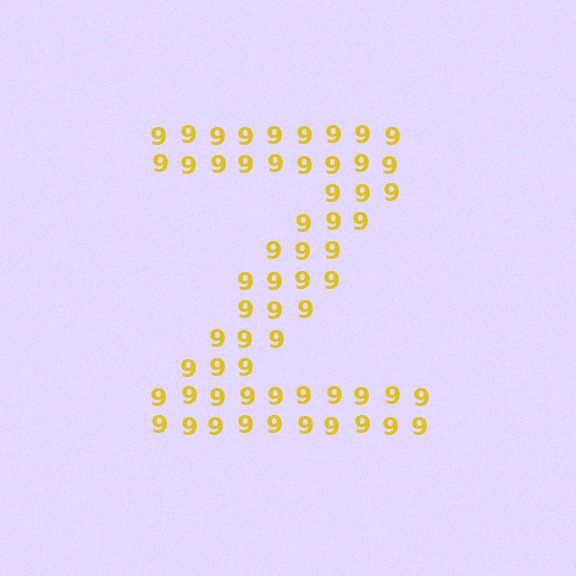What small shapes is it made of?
It is made of small digit 9's.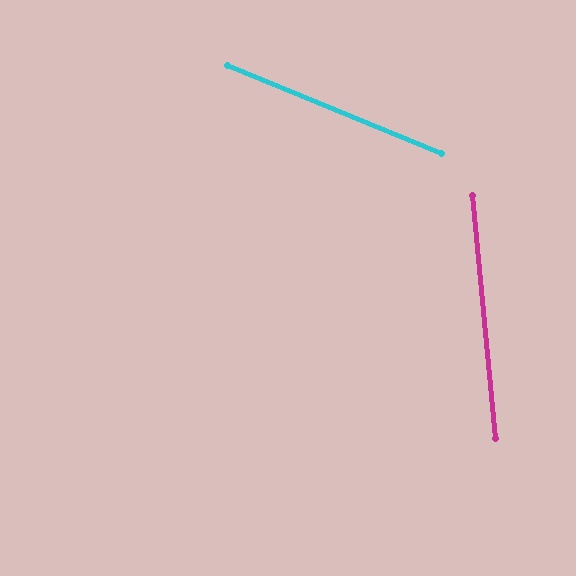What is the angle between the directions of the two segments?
Approximately 62 degrees.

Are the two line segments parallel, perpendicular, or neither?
Neither parallel nor perpendicular — they differ by about 62°.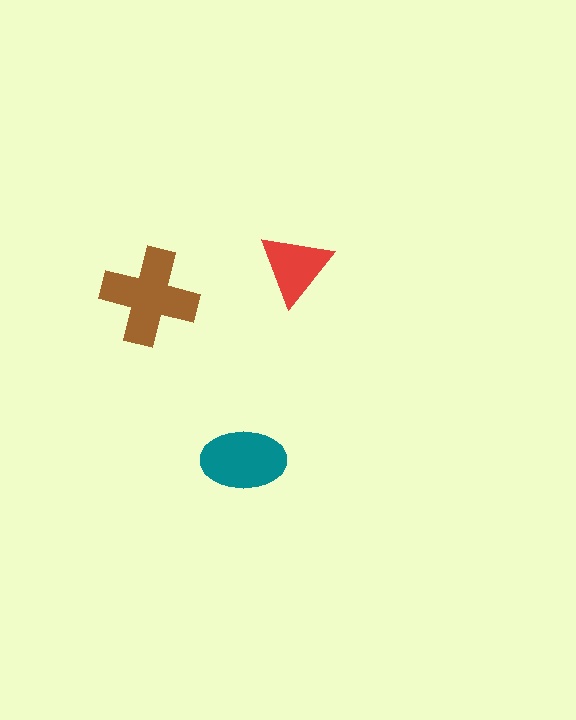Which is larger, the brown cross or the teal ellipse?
The brown cross.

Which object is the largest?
The brown cross.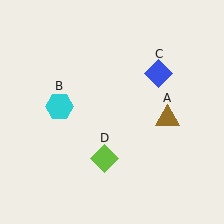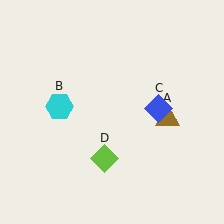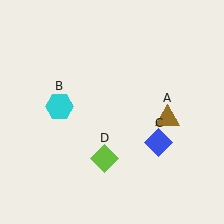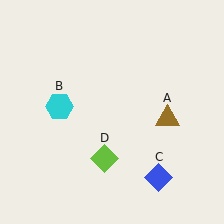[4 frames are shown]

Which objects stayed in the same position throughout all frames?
Brown triangle (object A) and cyan hexagon (object B) and lime diamond (object D) remained stationary.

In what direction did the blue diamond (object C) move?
The blue diamond (object C) moved down.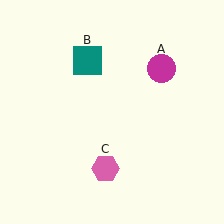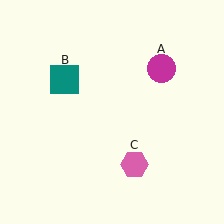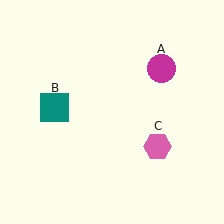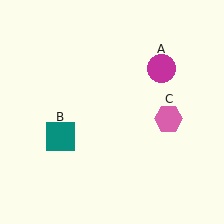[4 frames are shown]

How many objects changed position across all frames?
2 objects changed position: teal square (object B), pink hexagon (object C).